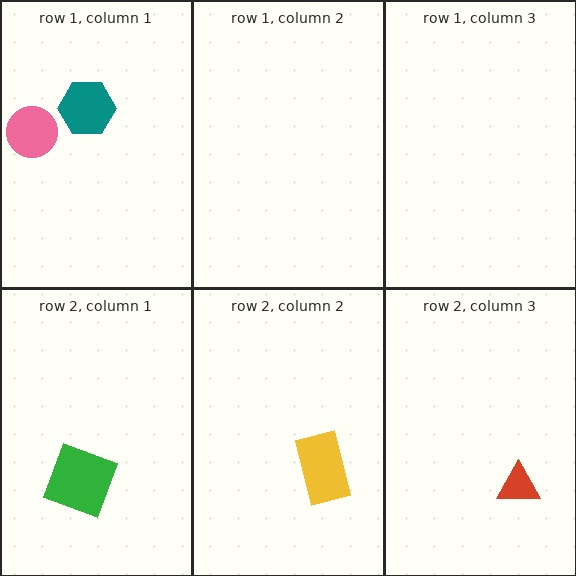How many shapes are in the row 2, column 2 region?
1.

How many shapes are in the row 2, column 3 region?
1.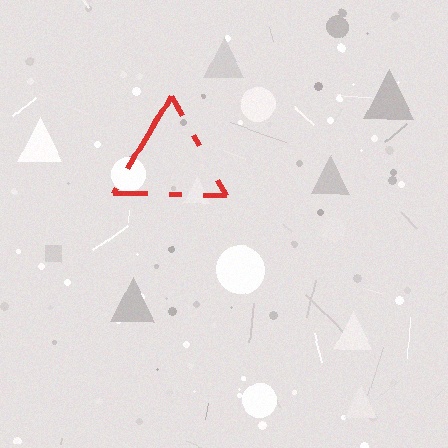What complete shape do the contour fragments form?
The contour fragments form a triangle.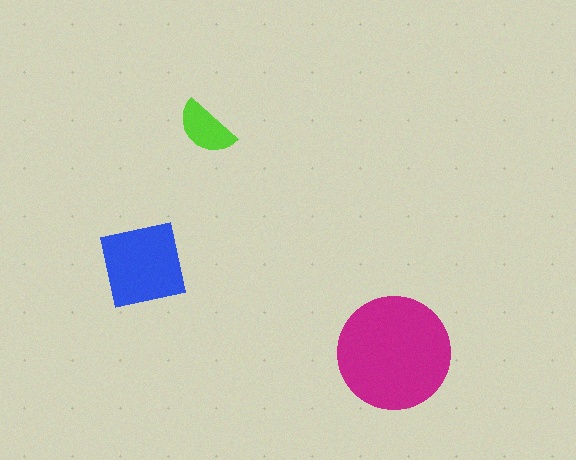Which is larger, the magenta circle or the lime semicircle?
The magenta circle.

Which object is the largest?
The magenta circle.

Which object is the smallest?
The lime semicircle.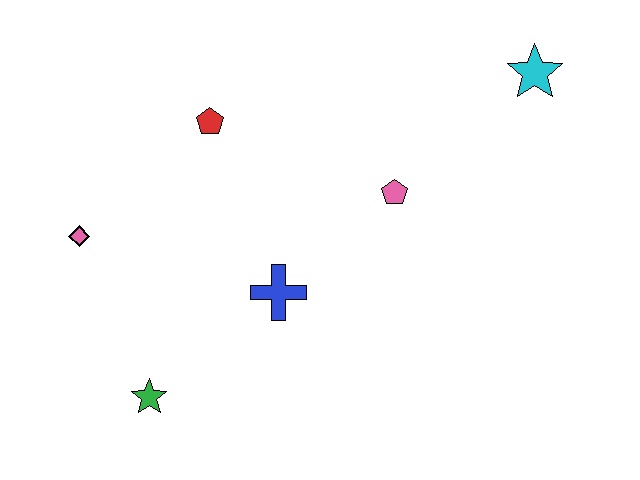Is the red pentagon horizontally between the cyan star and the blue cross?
No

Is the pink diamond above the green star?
Yes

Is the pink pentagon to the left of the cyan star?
Yes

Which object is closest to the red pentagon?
The pink diamond is closest to the red pentagon.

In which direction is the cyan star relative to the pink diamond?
The cyan star is to the right of the pink diamond.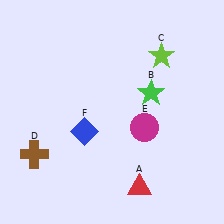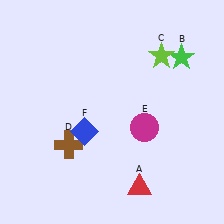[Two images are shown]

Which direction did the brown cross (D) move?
The brown cross (D) moved right.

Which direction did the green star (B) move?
The green star (B) moved up.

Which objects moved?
The objects that moved are: the green star (B), the brown cross (D).